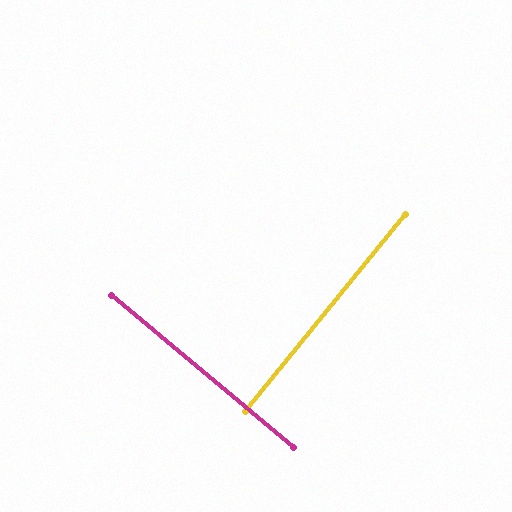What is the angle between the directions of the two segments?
Approximately 89 degrees.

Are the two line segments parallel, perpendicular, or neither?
Perpendicular — they meet at approximately 89°.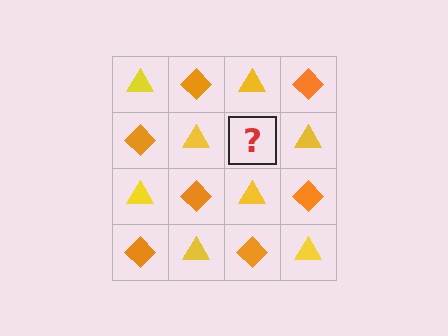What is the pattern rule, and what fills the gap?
The rule is that it alternates yellow triangle and orange diamond in a checkerboard pattern. The gap should be filled with an orange diamond.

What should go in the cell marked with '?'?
The missing cell should contain an orange diamond.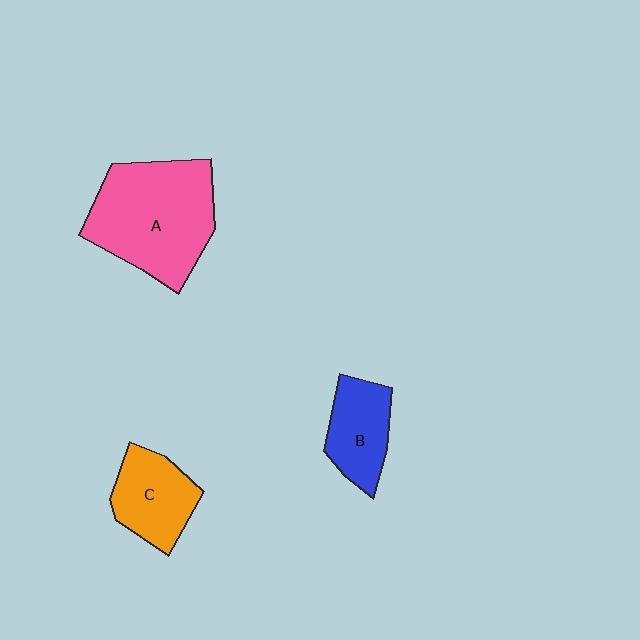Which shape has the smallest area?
Shape B (blue).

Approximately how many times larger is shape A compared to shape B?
Approximately 2.1 times.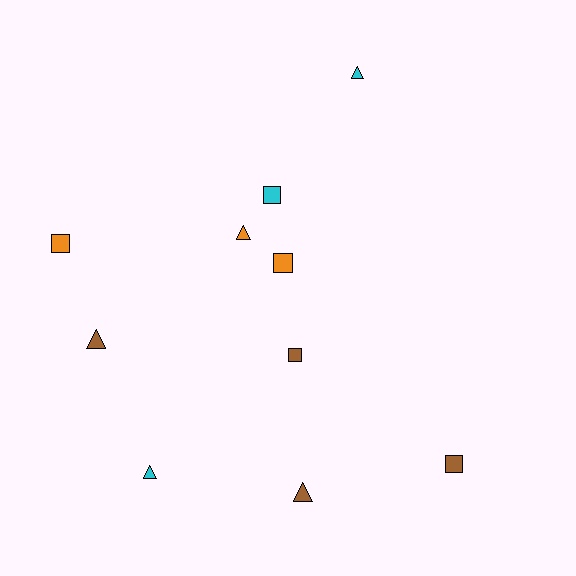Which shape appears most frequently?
Square, with 5 objects.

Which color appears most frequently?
Brown, with 4 objects.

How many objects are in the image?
There are 10 objects.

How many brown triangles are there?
There are 2 brown triangles.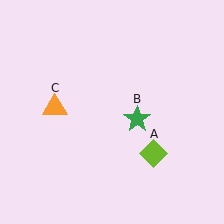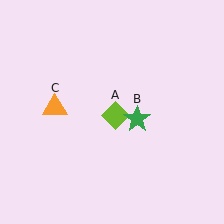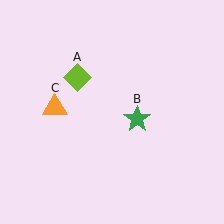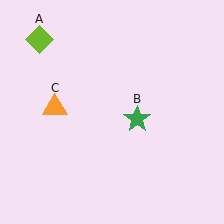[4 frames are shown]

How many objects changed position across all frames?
1 object changed position: lime diamond (object A).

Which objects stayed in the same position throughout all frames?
Green star (object B) and orange triangle (object C) remained stationary.